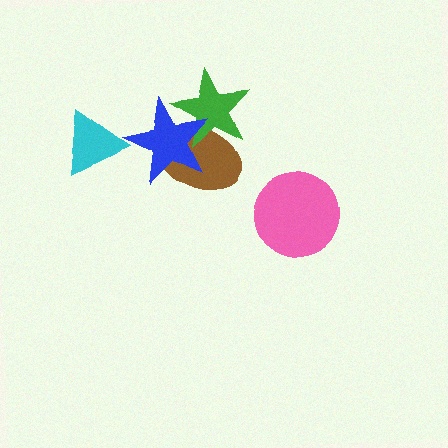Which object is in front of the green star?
The blue star is in front of the green star.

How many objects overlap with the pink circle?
0 objects overlap with the pink circle.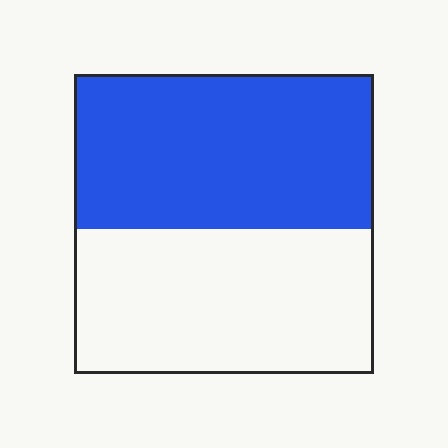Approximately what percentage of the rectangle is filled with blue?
Approximately 50%.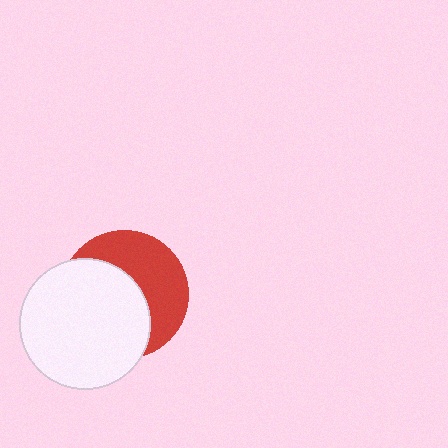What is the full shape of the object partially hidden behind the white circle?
The partially hidden object is a red circle.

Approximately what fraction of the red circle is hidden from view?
Roughly 54% of the red circle is hidden behind the white circle.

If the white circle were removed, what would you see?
You would see the complete red circle.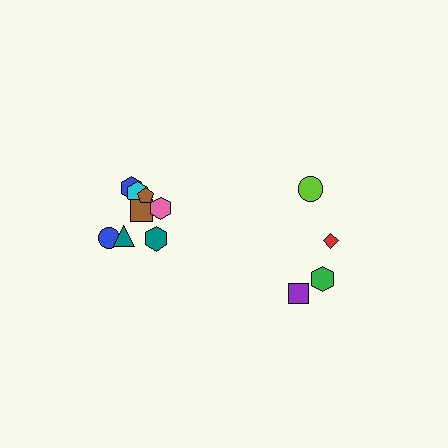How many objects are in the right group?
There are 4 objects.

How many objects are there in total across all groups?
There are 12 objects.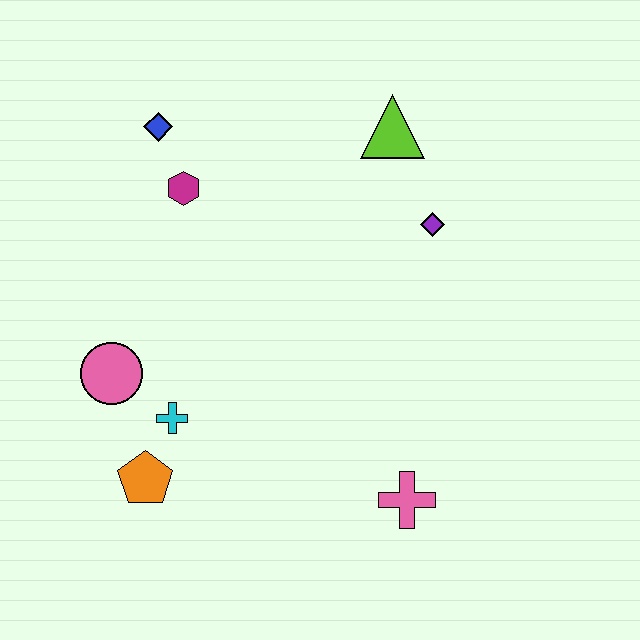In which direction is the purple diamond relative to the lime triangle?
The purple diamond is below the lime triangle.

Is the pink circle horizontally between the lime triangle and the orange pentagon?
No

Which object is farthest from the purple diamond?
The orange pentagon is farthest from the purple diamond.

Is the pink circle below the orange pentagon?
No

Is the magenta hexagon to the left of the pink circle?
No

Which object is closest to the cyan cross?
The orange pentagon is closest to the cyan cross.